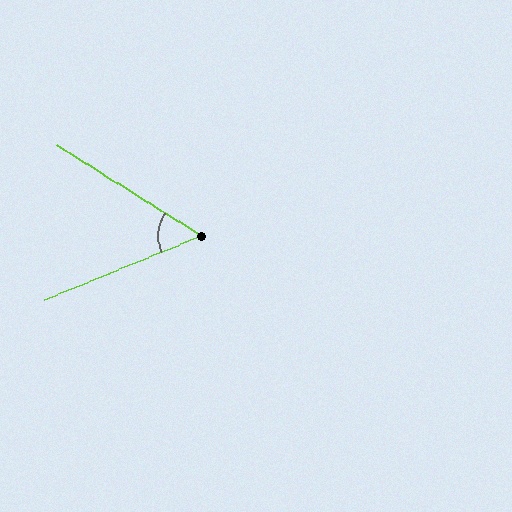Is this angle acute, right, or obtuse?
It is acute.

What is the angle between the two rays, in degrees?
Approximately 54 degrees.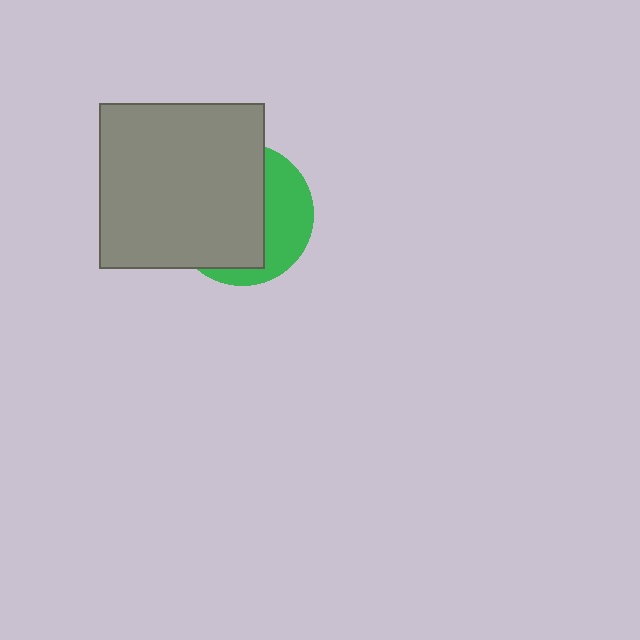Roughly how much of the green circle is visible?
A small part of it is visible (roughly 35%).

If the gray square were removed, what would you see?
You would see the complete green circle.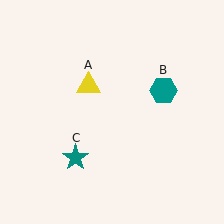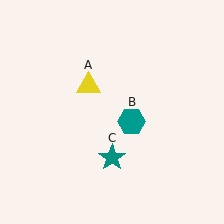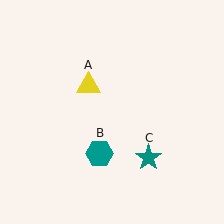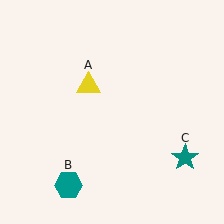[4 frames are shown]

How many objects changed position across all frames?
2 objects changed position: teal hexagon (object B), teal star (object C).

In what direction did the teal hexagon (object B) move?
The teal hexagon (object B) moved down and to the left.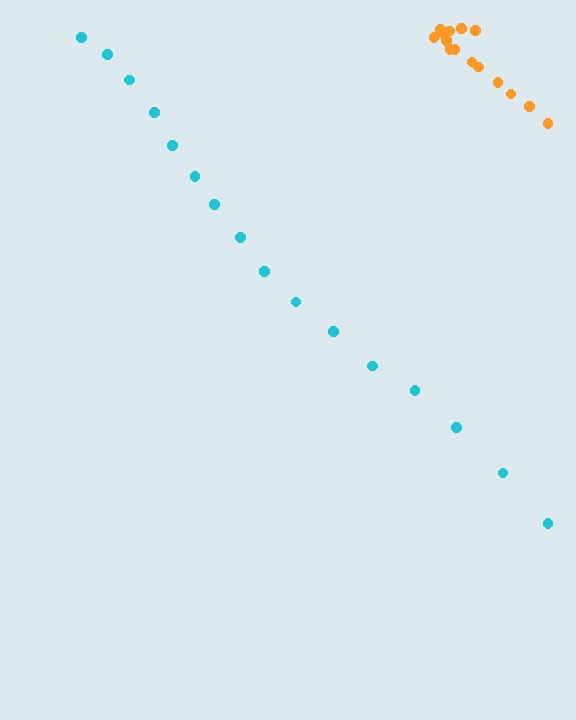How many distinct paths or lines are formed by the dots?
There are 2 distinct paths.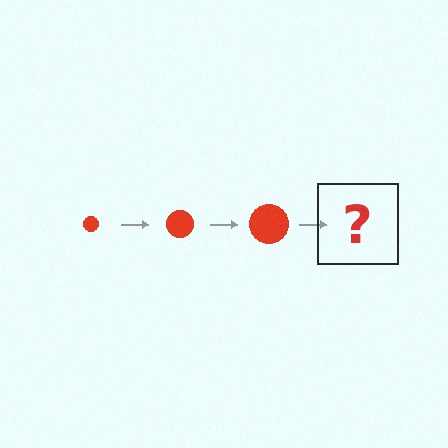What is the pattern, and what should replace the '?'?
The pattern is that the circle gets progressively larger each step. The '?' should be a red circle, larger than the previous one.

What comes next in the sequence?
The next element should be a red circle, larger than the previous one.